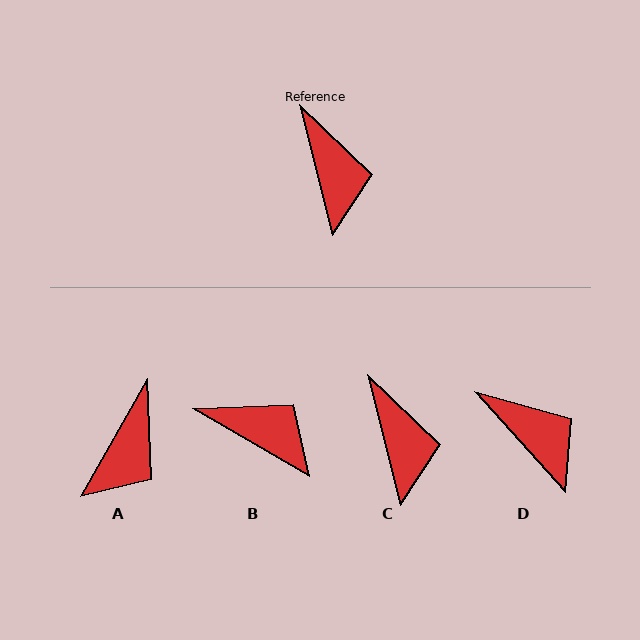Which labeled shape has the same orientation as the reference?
C.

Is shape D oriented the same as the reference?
No, it is off by about 28 degrees.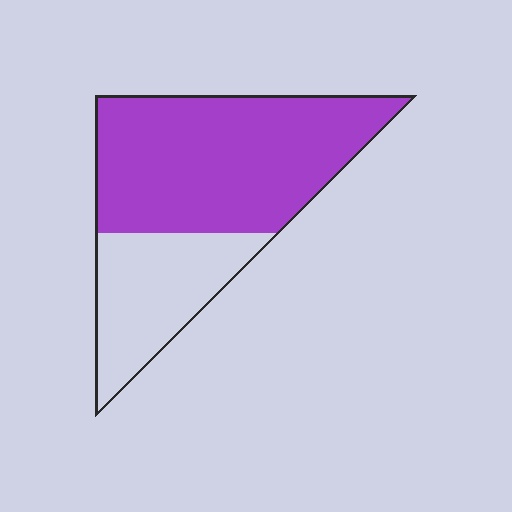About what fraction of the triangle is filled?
About two thirds (2/3).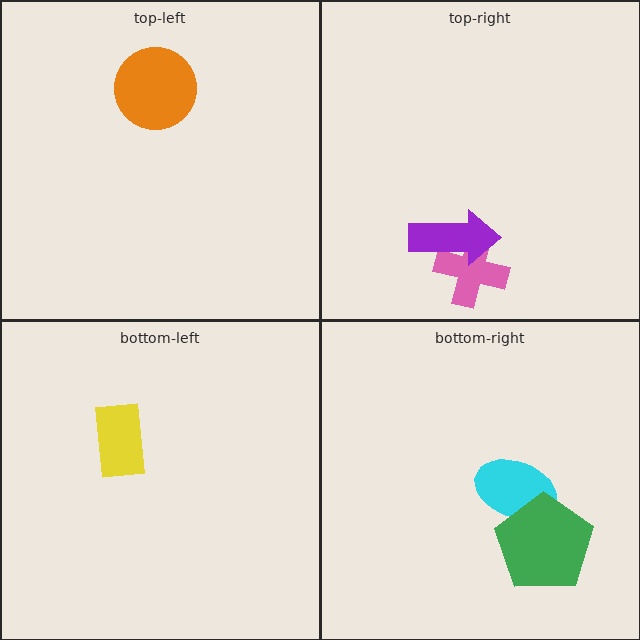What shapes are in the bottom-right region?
The cyan ellipse, the green pentagon.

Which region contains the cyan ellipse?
The bottom-right region.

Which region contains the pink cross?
The top-right region.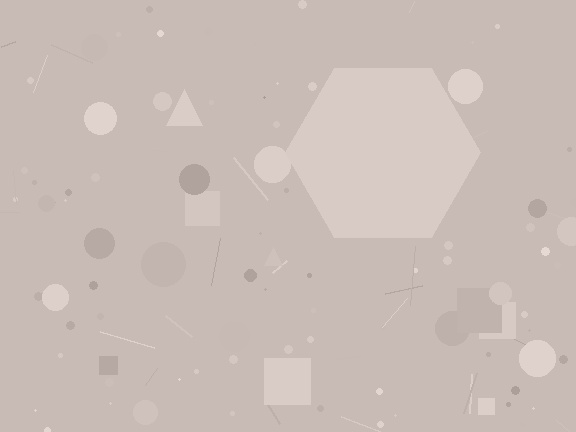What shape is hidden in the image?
A hexagon is hidden in the image.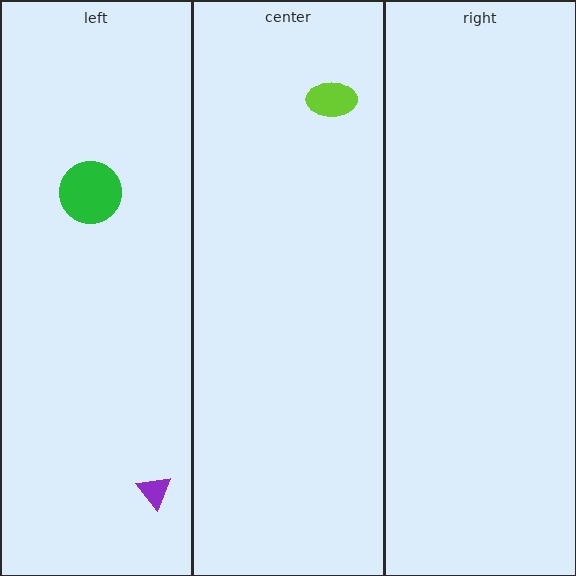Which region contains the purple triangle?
The left region.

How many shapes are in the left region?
2.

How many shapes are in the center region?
1.